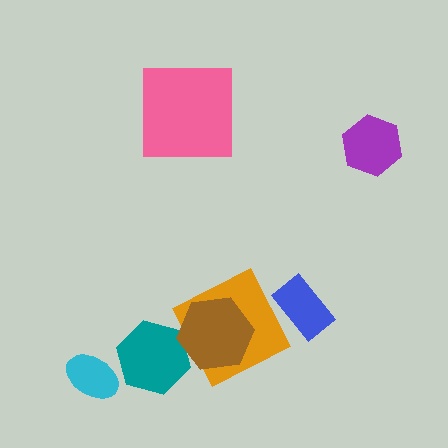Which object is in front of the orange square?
The brown hexagon is in front of the orange square.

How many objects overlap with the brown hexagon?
2 objects overlap with the brown hexagon.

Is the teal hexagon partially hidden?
Yes, it is partially covered by another shape.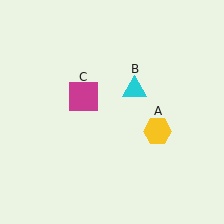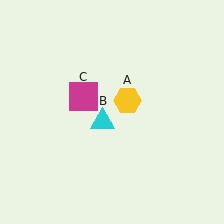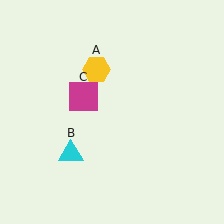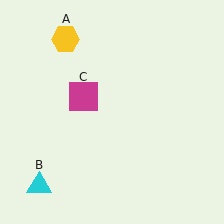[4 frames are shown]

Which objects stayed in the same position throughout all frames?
Magenta square (object C) remained stationary.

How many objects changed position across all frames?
2 objects changed position: yellow hexagon (object A), cyan triangle (object B).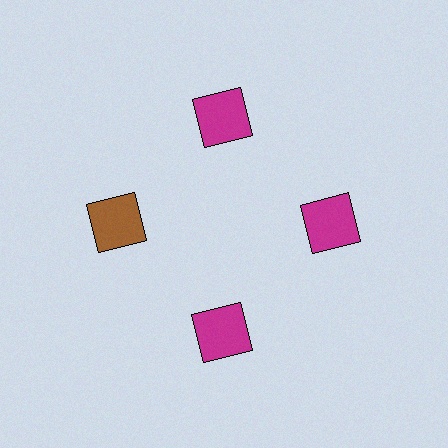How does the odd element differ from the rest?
It has a different color: brown instead of magenta.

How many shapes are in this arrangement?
There are 4 shapes arranged in a ring pattern.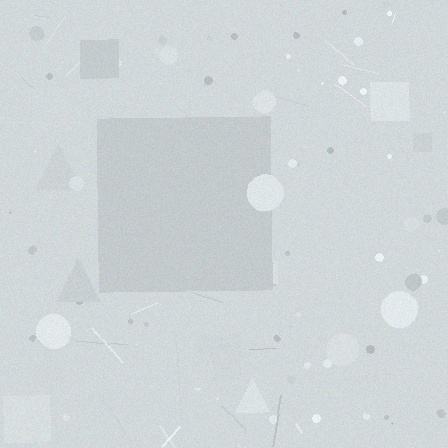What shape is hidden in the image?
A square is hidden in the image.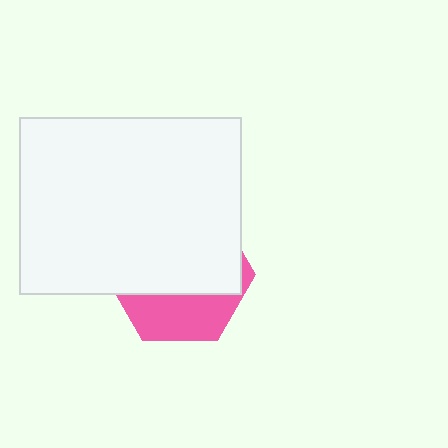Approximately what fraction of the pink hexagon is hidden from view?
Roughly 67% of the pink hexagon is hidden behind the white rectangle.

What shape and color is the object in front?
The object in front is a white rectangle.